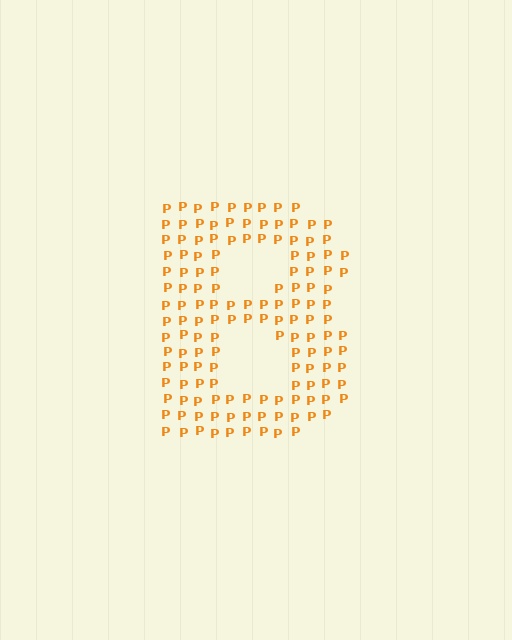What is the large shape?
The large shape is the letter B.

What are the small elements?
The small elements are letter P's.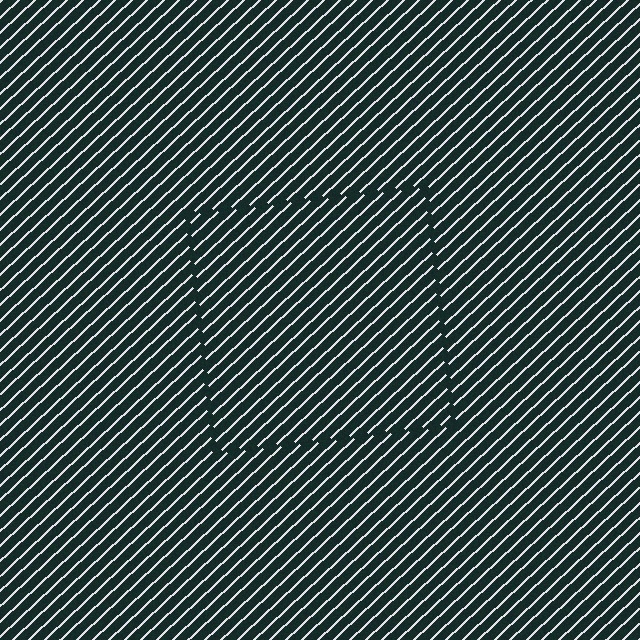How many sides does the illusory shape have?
4 sides — the line-ends trace a square.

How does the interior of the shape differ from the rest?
The interior of the shape contains the same grating, shifted by half a period — the contour is defined by the phase discontinuity where line-ends from the inner and outer gratings abut.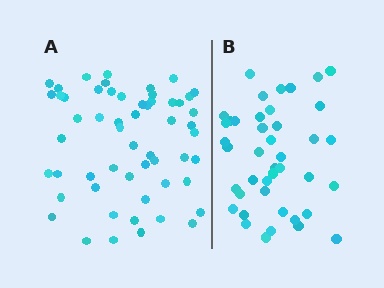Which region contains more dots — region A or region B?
Region A (the left region) has more dots.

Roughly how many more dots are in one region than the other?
Region A has approximately 15 more dots than region B.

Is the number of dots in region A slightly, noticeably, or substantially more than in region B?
Region A has noticeably more, but not dramatically so. The ratio is roughly 1.3 to 1.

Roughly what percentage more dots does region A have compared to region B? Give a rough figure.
About 35% more.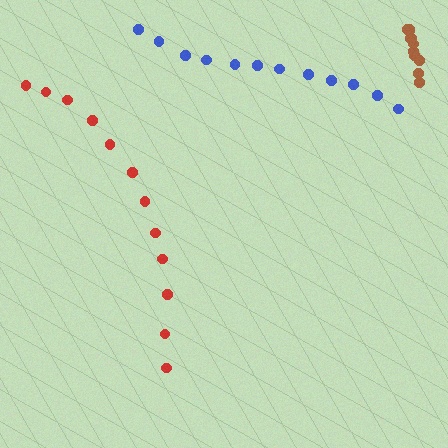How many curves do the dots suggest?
There are 3 distinct paths.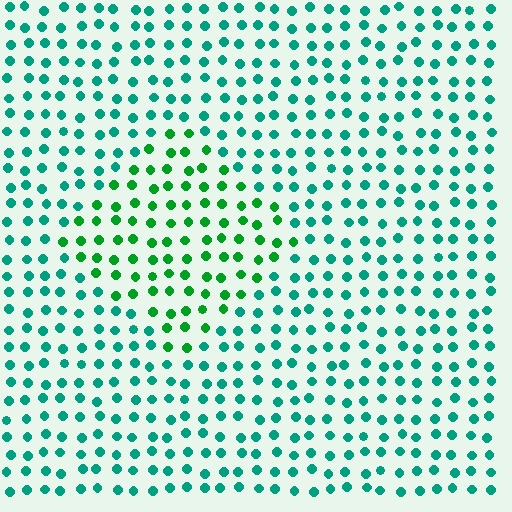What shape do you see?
I see a diamond.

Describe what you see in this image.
The image is filled with small teal elements in a uniform arrangement. A diamond-shaped region is visible where the elements are tinted to a slightly different hue, forming a subtle color boundary.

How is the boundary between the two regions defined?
The boundary is defined purely by a slight shift in hue (about 36 degrees). Spacing, size, and orientation are identical on both sides.